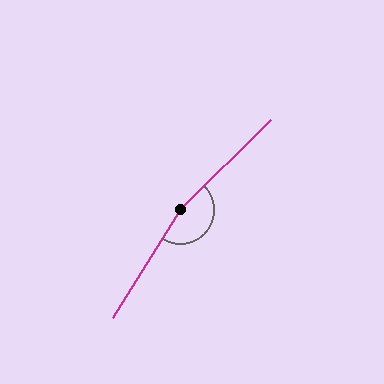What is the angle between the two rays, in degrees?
Approximately 167 degrees.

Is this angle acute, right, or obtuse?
It is obtuse.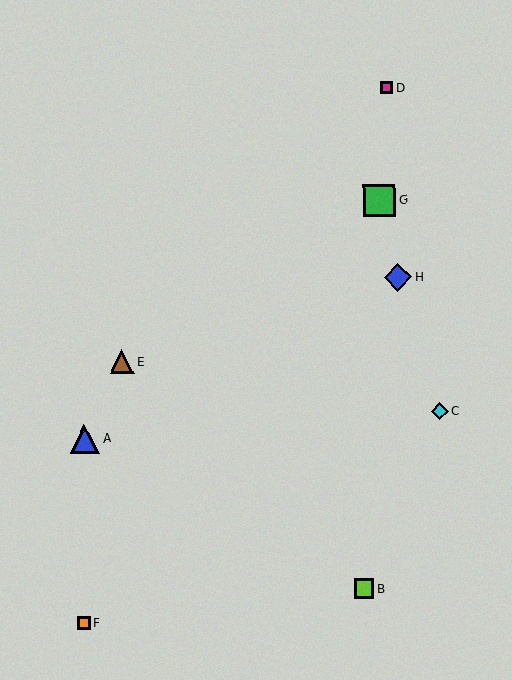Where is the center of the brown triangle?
The center of the brown triangle is at (122, 362).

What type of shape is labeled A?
Shape A is a blue triangle.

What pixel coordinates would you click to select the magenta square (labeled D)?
Click at (387, 87) to select the magenta square D.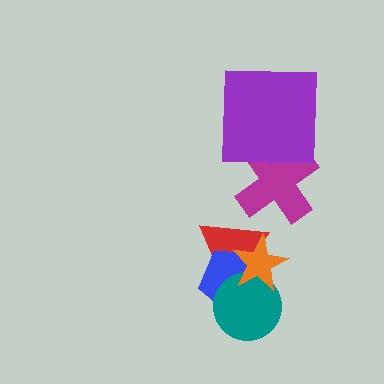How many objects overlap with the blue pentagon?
3 objects overlap with the blue pentagon.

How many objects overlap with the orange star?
3 objects overlap with the orange star.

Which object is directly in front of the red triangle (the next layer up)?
The blue pentagon is directly in front of the red triangle.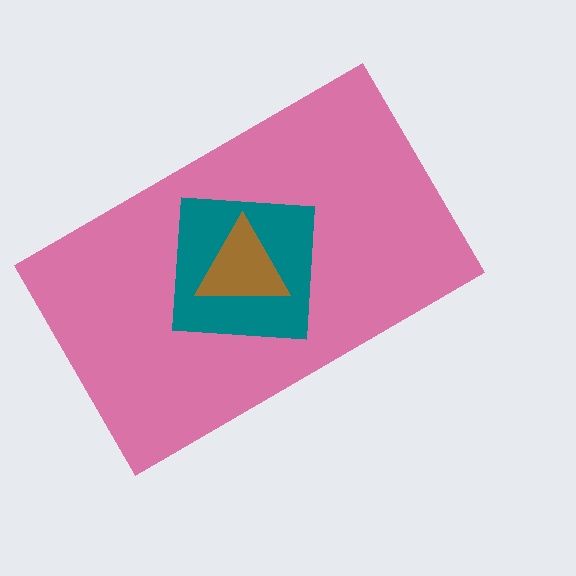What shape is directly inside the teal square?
The brown triangle.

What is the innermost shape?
The brown triangle.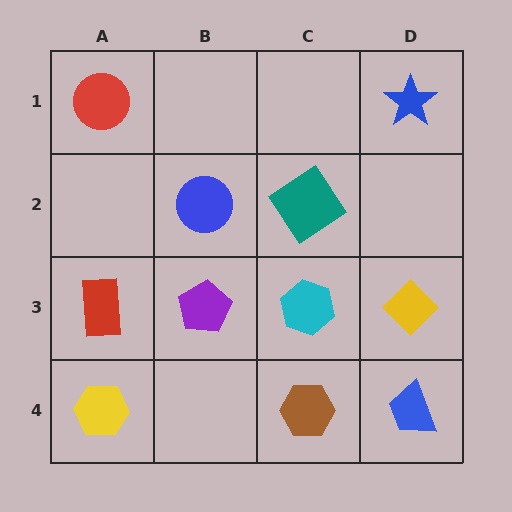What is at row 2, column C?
A teal diamond.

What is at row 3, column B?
A purple pentagon.